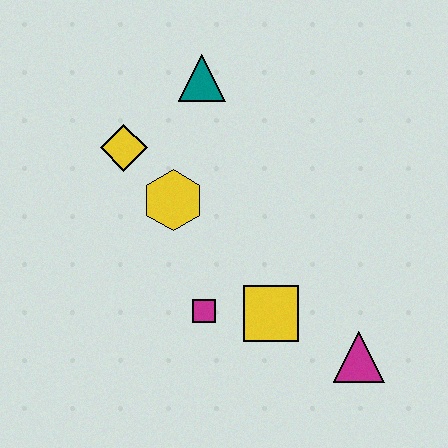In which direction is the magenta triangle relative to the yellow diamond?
The magenta triangle is to the right of the yellow diamond.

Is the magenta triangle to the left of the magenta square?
No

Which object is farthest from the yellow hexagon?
The magenta triangle is farthest from the yellow hexagon.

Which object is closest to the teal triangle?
The yellow diamond is closest to the teal triangle.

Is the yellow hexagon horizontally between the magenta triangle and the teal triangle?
No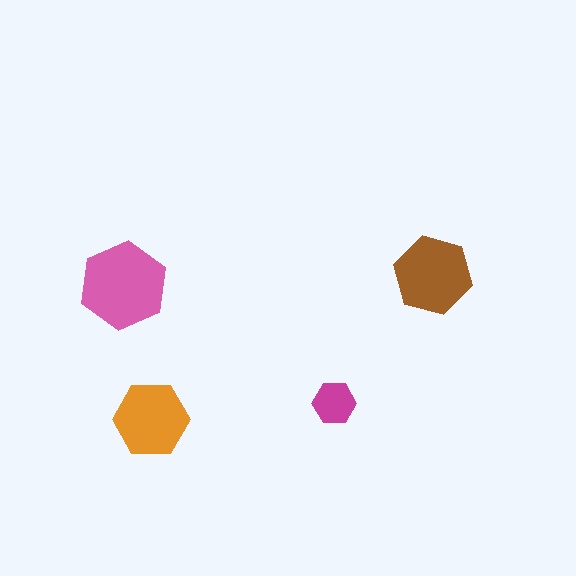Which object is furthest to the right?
The brown hexagon is rightmost.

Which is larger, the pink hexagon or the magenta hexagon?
The pink one.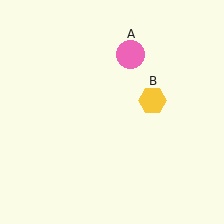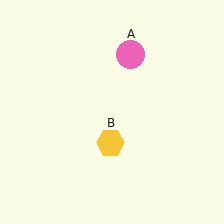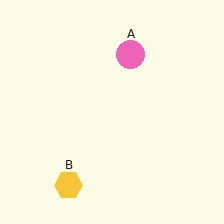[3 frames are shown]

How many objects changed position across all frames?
1 object changed position: yellow hexagon (object B).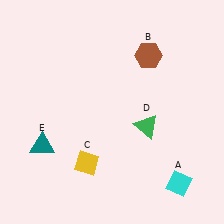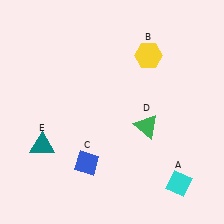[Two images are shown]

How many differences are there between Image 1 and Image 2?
There are 2 differences between the two images.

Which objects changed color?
B changed from brown to yellow. C changed from yellow to blue.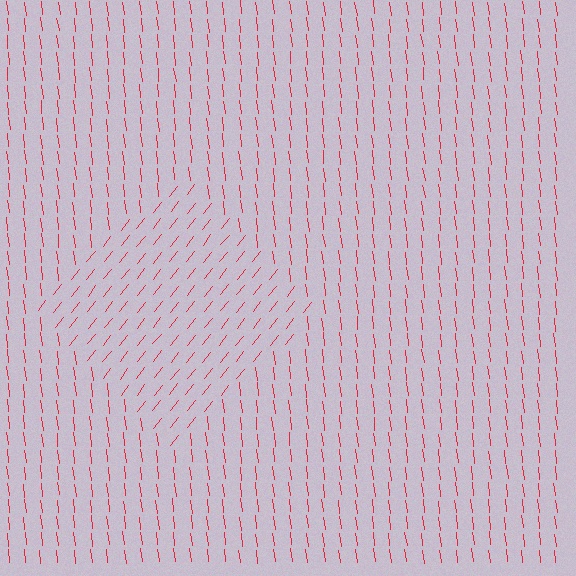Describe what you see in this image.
The image is filled with small red line segments. A diamond region in the image has lines oriented differently from the surrounding lines, creating a visible texture boundary.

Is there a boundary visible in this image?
Yes, there is a texture boundary formed by a change in line orientation.